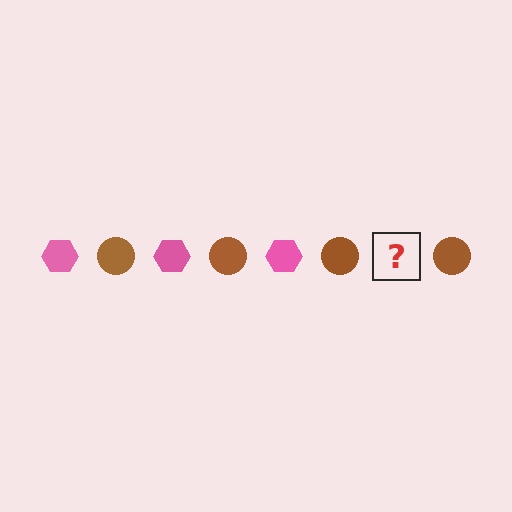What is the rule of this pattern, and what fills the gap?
The rule is that the pattern alternates between pink hexagon and brown circle. The gap should be filled with a pink hexagon.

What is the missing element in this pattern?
The missing element is a pink hexagon.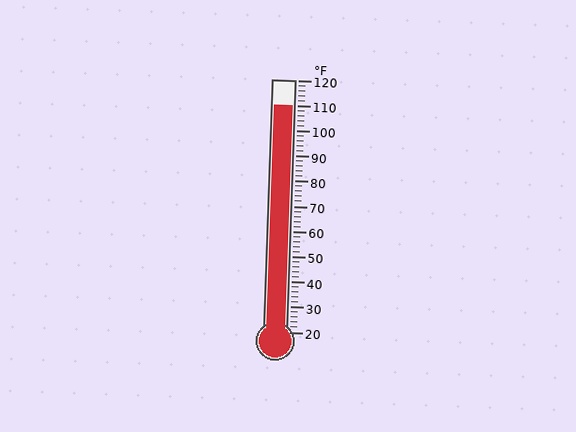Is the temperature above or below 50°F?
The temperature is above 50°F.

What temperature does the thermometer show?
The thermometer shows approximately 110°F.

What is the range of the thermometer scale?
The thermometer scale ranges from 20°F to 120°F.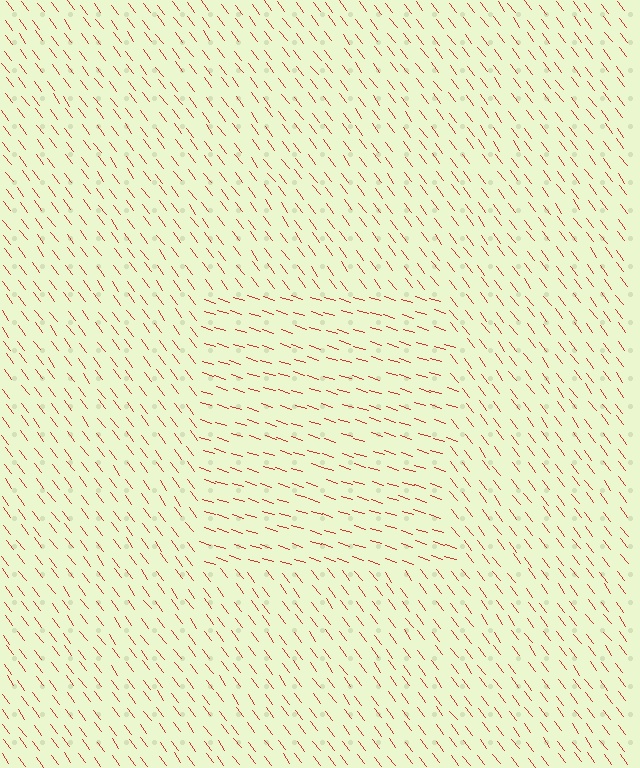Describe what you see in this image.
The image is filled with small red line segments. A rectangle region in the image has lines oriented differently from the surrounding lines, creating a visible texture boundary.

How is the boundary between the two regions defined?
The boundary is defined purely by a change in line orientation (approximately 35 degrees difference). All lines are the same color and thickness.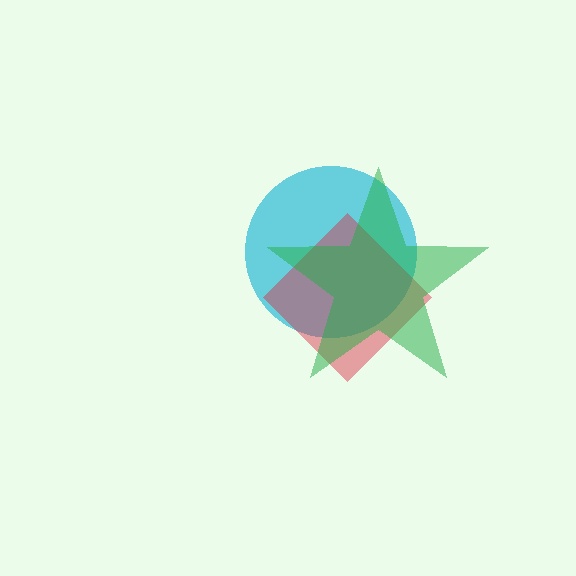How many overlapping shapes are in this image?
There are 3 overlapping shapes in the image.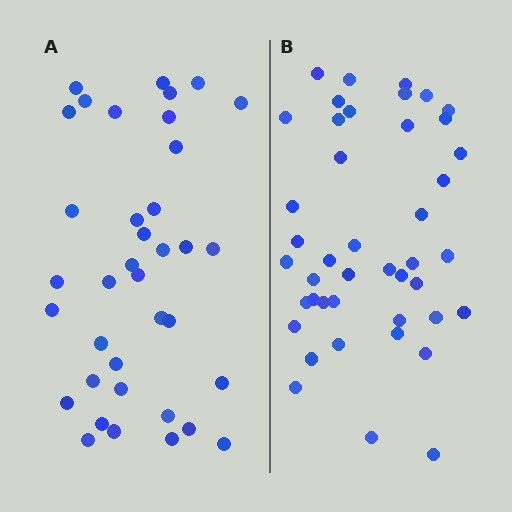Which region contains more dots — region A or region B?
Region B (the right region) has more dots.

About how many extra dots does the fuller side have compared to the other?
Region B has about 6 more dots than region A.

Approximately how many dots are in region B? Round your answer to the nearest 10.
About 40 dots. (The exact count is 43, which rounds to 40.)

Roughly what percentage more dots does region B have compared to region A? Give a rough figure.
About 15% more.